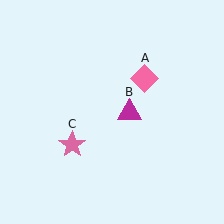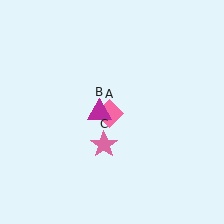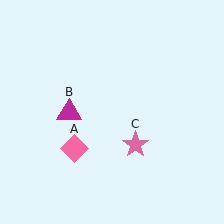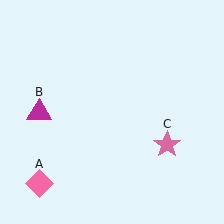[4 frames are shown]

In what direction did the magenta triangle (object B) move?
The magenta triangle (object B) moved left.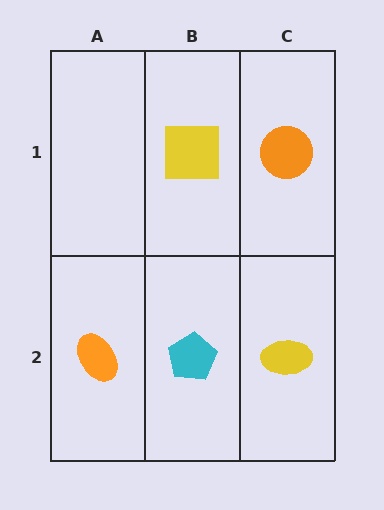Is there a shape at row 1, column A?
No, that cell is empty.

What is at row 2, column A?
An orange ellipse.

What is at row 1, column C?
An orange circle.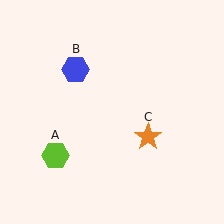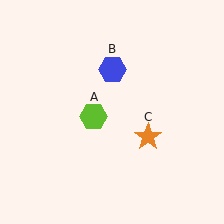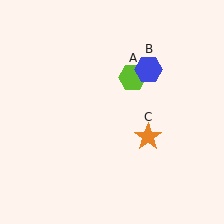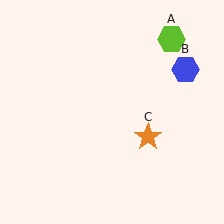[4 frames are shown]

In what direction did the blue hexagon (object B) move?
The blue hexagon (object B) moved right.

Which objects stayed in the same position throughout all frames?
Orange star (object C) remained stationary.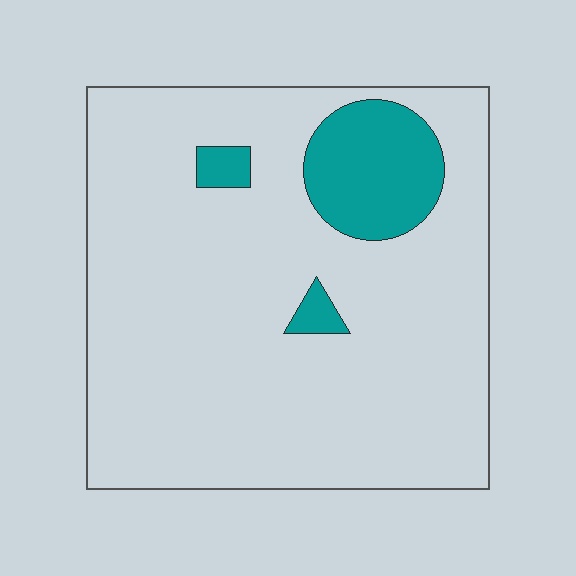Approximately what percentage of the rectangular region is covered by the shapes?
Approximately 10%.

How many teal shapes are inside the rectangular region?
3.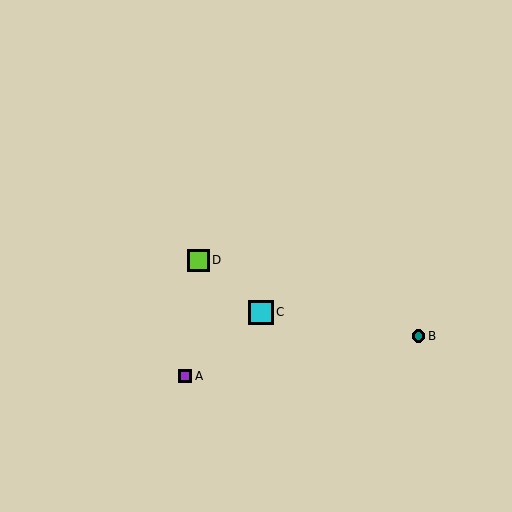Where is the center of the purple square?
The center of the purple square is at (185, 376).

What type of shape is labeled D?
Shape D is a lime square.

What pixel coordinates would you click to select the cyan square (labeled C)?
Click at (261, 312) to select the cyan square C.